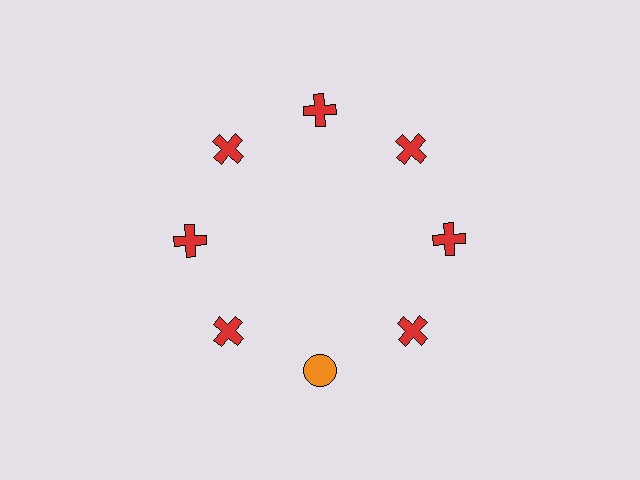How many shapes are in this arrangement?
There are 8 shapes arranged in a ring pattern.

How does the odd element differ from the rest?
It differs in both color (orange instead of red) and shape (circle instead of cross).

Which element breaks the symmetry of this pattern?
The orange circle at roughly the 6 o'clock position breaks the symmetry. All other shapes are red crosses.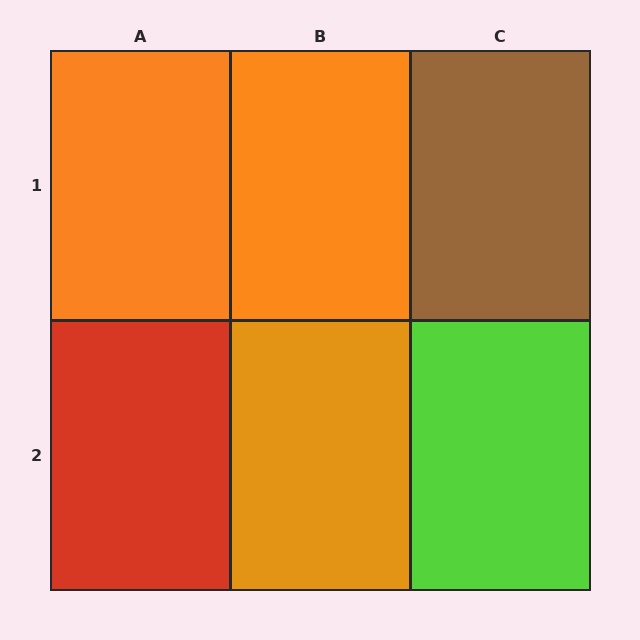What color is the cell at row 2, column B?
Orange.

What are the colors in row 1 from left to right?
Orange, orange, brown.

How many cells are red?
1 cell is red.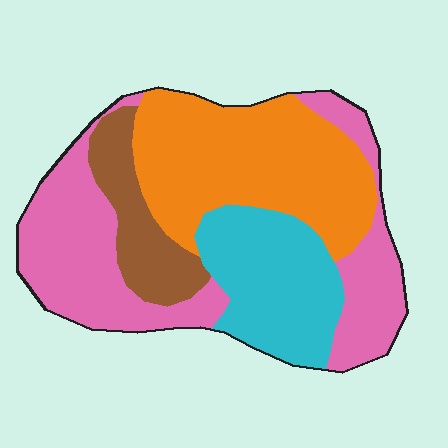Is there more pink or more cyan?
Pink.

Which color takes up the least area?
Brown, at roughly 10%.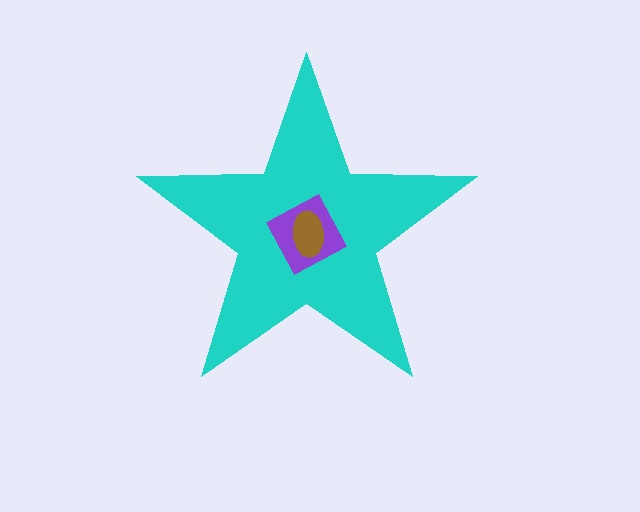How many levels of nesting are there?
3.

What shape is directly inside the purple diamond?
The brown ellipse.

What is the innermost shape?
The brown ellipse.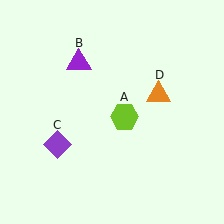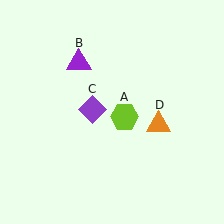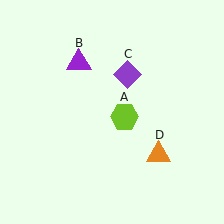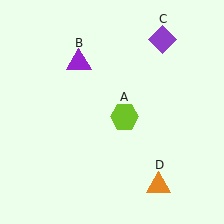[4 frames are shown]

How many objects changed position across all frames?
2 objects changed position: purple diamond (object C), orange triangle (object D).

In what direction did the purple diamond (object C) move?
The purple diamond (object C) moved up and to the right.